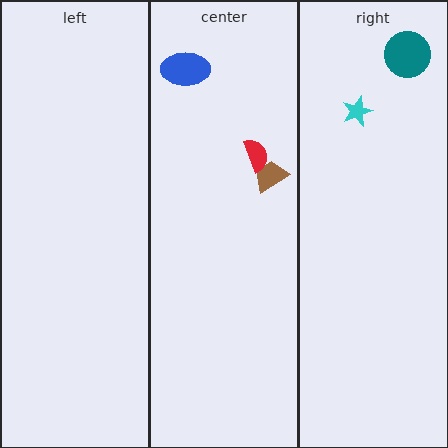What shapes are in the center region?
The blue ellipse, the brown trapezoid, the red semicircle.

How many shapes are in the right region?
2.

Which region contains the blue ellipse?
The center region.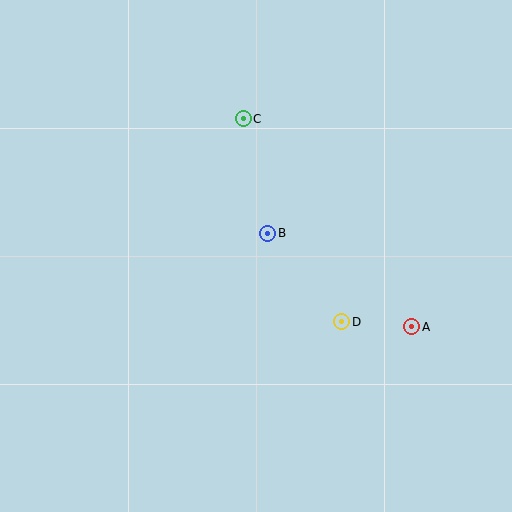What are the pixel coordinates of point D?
Point D is at (342, 322).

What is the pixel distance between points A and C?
The distance between A and C is 268 pixels.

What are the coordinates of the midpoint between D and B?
The midpoint between D and B is at (305, 278).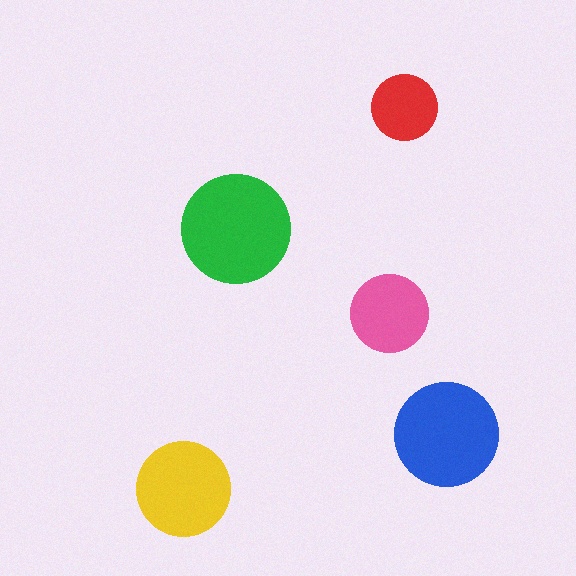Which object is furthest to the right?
The blue circle is rightmost.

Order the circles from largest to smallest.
the green one, the blue one, the yellow one, the pink one, the red one.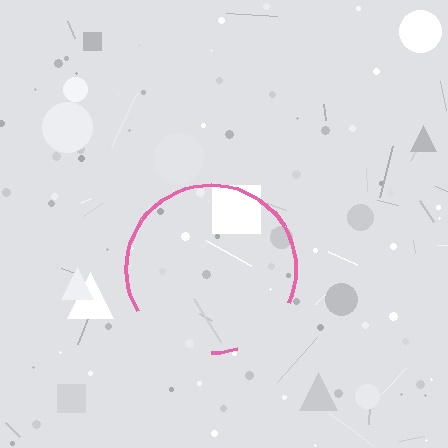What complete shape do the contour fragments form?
The contour fragments form a circle.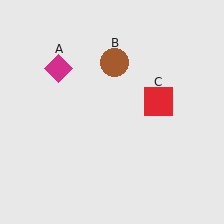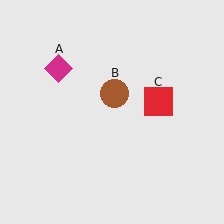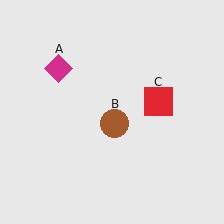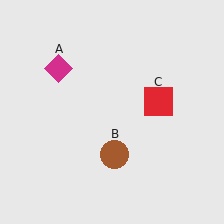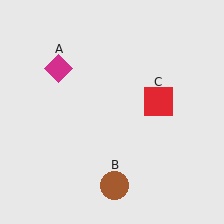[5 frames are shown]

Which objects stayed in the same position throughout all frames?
Magenta diamond (object A) and red square (object C) remained stationary.